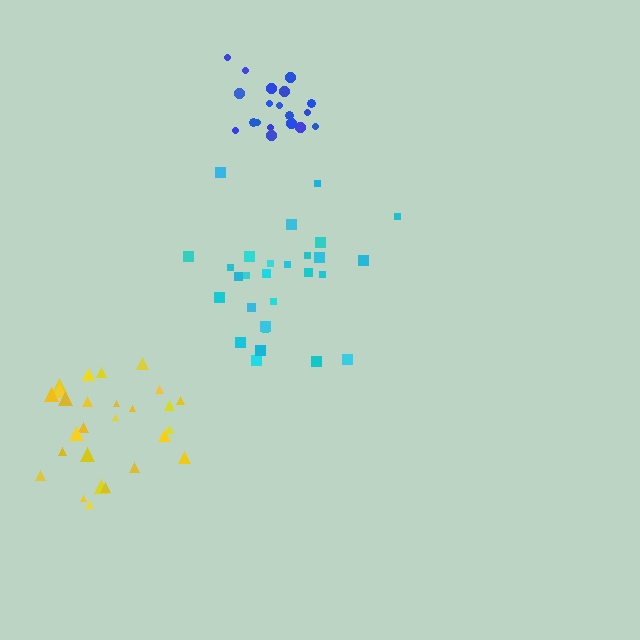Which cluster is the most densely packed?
Blue.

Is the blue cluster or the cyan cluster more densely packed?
Blue.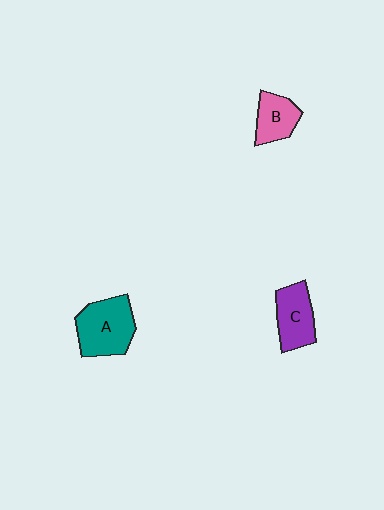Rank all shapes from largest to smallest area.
From largest to smallest: A (teal), C (purple), B (pink).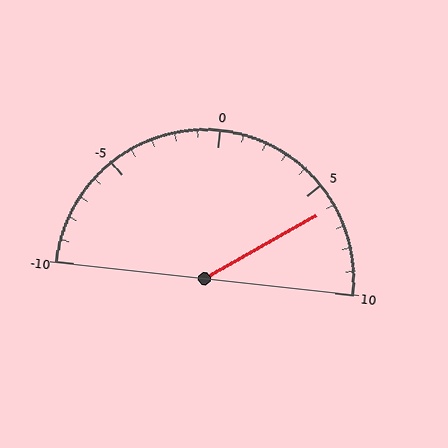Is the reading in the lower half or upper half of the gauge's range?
The reading is in the upper half of the range (-10 to 10).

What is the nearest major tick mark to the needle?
The nearest major tick mark is 5.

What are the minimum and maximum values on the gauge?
The gauge ranges from -10 to 10.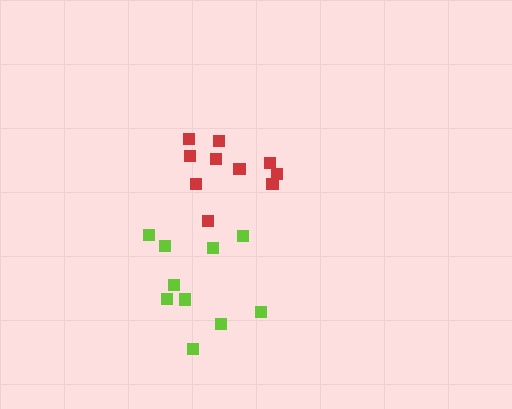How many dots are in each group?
Group 1: 10 dots, Group 2: 10 dots (20 total).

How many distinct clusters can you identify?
There are 2 distinct clusters.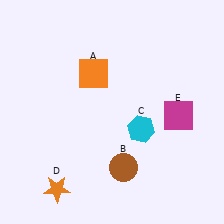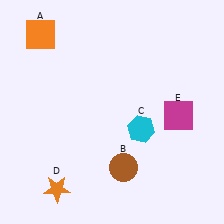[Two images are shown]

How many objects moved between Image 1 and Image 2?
1 object moved between the two images.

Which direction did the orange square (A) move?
The orange square (A) moved left.